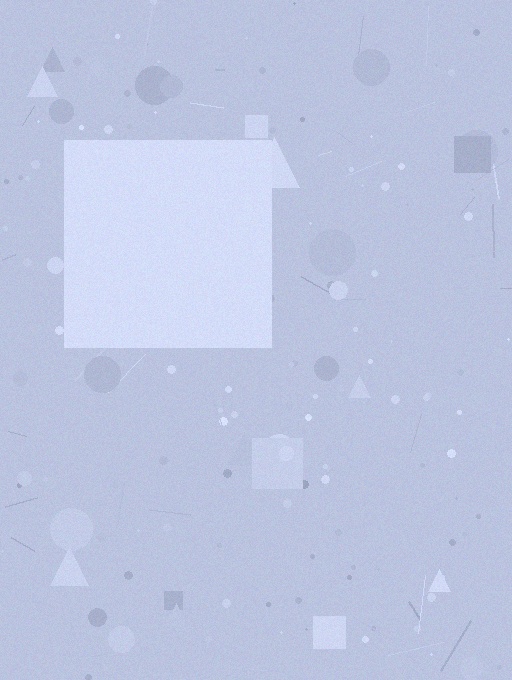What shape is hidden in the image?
A square is hidden in the image.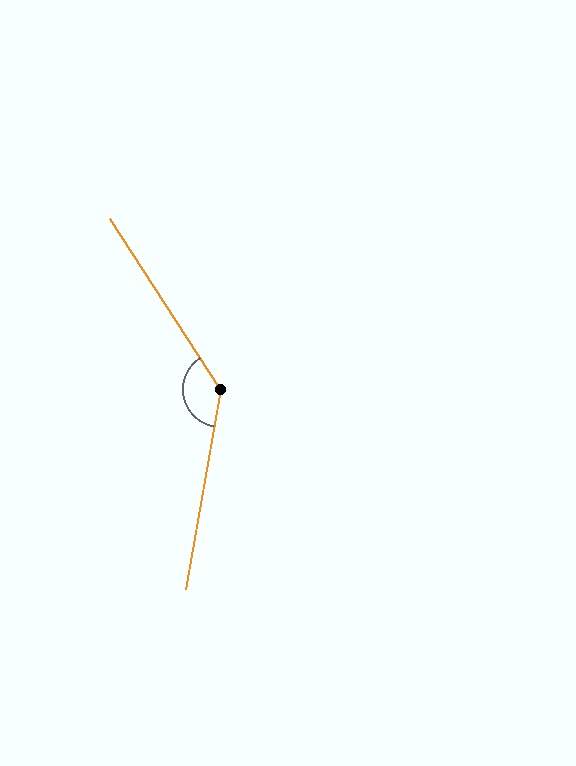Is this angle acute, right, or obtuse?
It is obtuse.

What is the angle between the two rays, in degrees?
Approximately 137 degrees.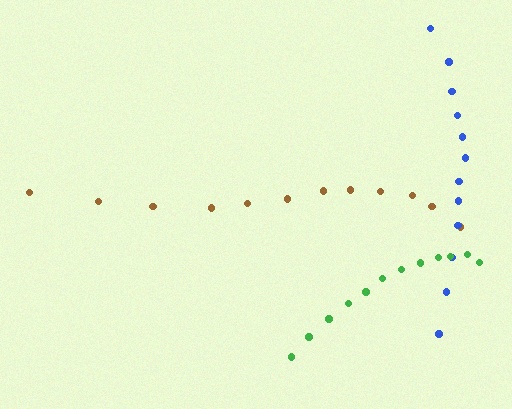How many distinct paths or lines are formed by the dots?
There are 3 distinct paths.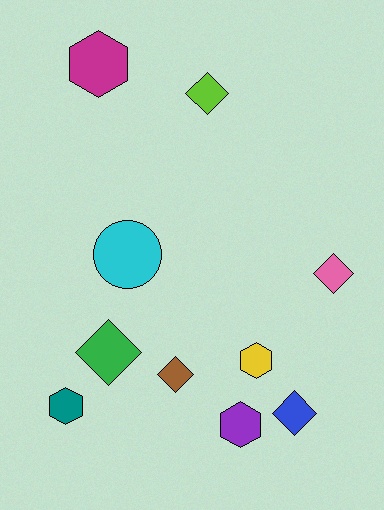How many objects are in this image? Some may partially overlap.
There are 10 objects.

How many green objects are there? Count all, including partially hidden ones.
There is 1 green object.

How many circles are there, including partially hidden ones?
There is 1 circle.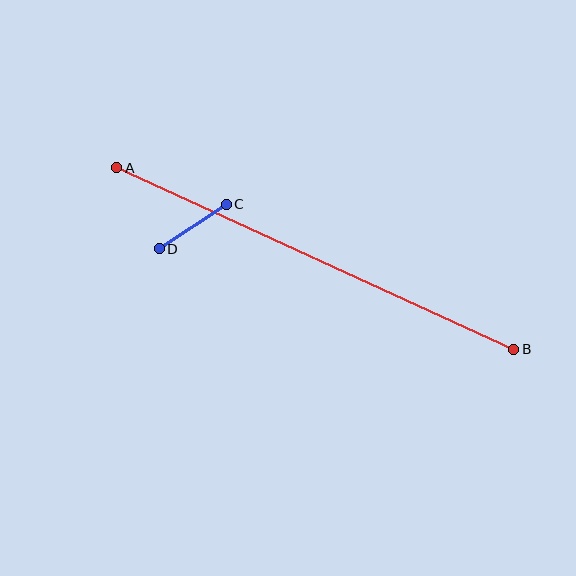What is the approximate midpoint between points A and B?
The midpoint is at approximately (315, 258) pixels.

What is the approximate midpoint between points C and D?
The midpoint is at approximately (193, 226) pixels.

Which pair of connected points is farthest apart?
Points A and B are farthest apart.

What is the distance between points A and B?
The distance is approximately 437 pixels.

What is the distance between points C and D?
The distance is approximately 80 pixels.